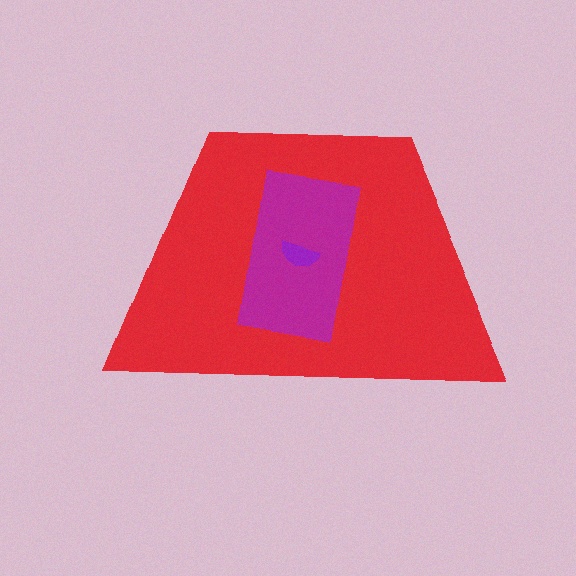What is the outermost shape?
The red trapezoid.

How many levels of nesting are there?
3.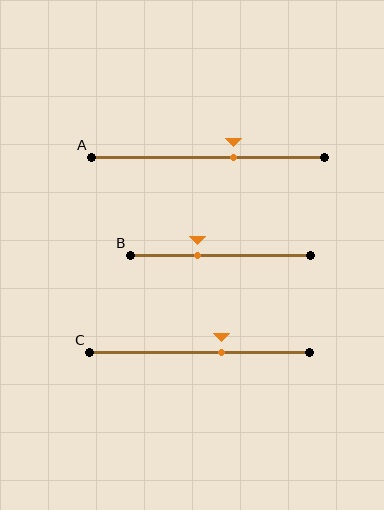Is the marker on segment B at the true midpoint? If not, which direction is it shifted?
No, the marker on segment B is shifted to the left by about 13% of the segment length.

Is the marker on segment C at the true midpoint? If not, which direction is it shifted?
No, the marker on segment C is shifted to the right by about 10% of the segment length.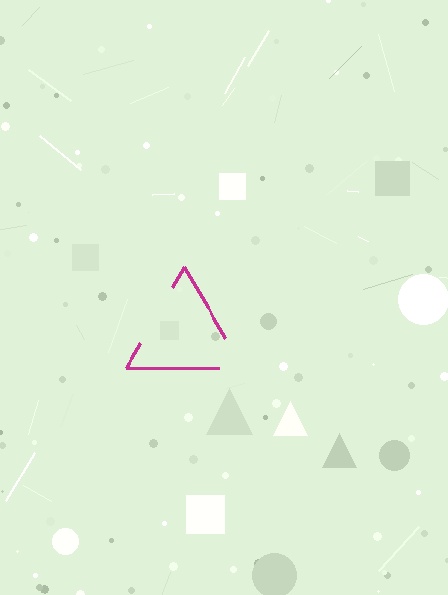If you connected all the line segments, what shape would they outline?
They would outline a triangle.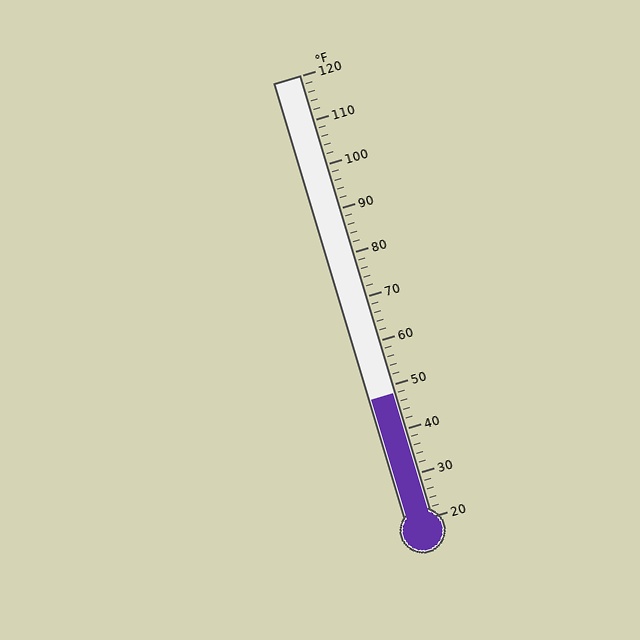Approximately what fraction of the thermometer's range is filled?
The thermometer is filled to approximately 30% of its range.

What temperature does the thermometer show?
The thermometer shows approximately 48°F.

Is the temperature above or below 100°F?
The temperature is below 100°F.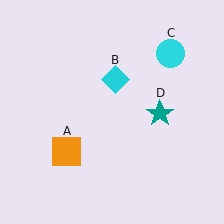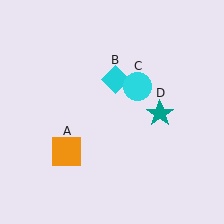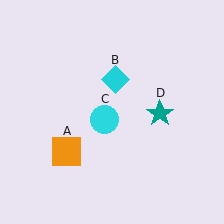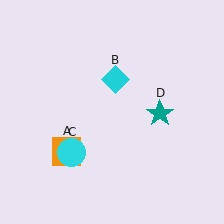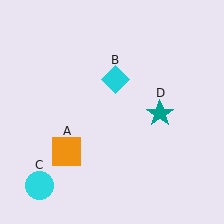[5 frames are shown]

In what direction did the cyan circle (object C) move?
The cyan circle (object C) moved down and to the left.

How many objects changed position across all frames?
1 object changed position: cyan circle (object C).